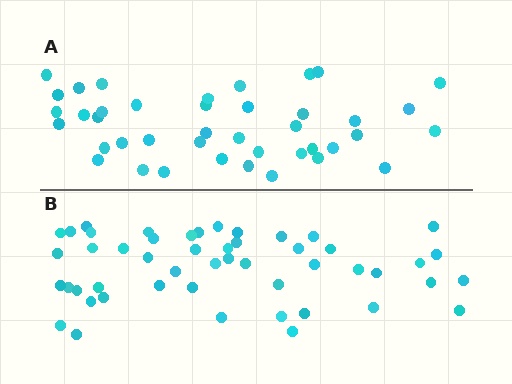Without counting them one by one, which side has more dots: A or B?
Region B (the bottom region) has more dots.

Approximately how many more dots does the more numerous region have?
Region B has roughly 8 or so more dots than region A.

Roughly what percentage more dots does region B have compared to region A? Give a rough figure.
About 20% more.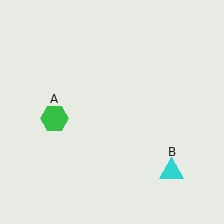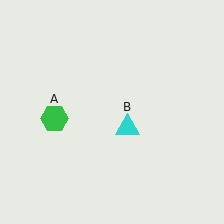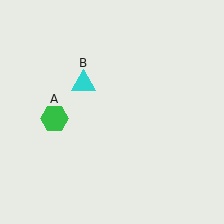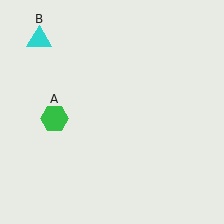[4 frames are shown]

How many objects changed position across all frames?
1 object changed position: cyan triangle (object B).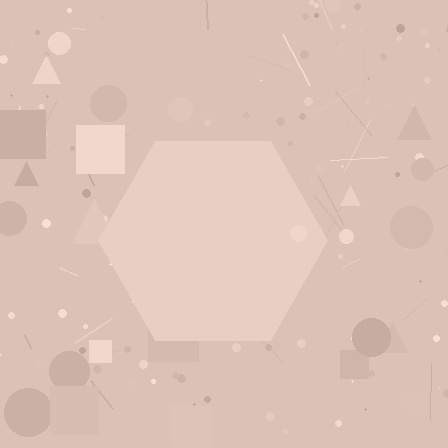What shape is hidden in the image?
A hexagon is hidden in the image.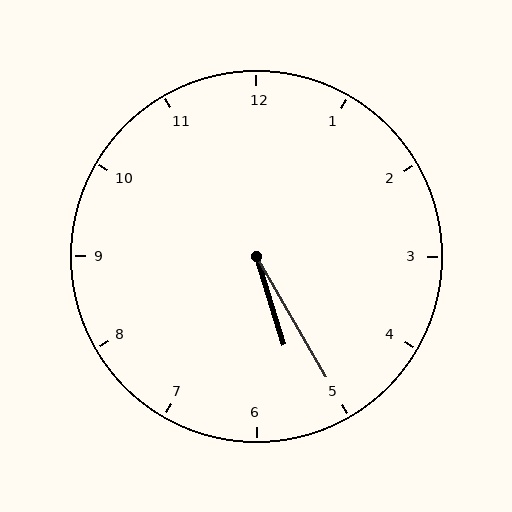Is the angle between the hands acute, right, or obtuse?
It is acute.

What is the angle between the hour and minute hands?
Approximately 12 degrees.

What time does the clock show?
5:25.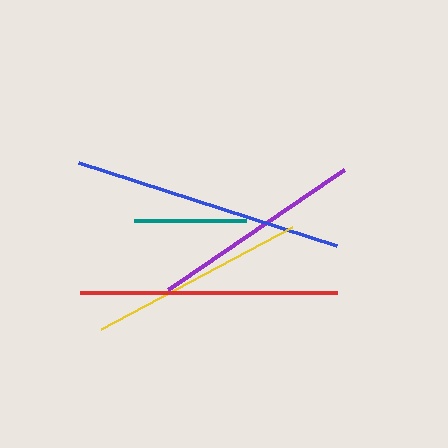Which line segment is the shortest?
The teal line is the shortest at approximately 113 pixels.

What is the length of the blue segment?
The blue segment is approximately 271 pixels long.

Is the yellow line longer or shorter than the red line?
The red line is longer than the yellow line.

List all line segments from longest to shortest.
From longest to shortest: blue, red, yellow, purple, teal.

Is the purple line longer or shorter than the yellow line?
The yellow line is longer than the purple line.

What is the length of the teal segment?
The teal segment is approximately 113 pixels long.